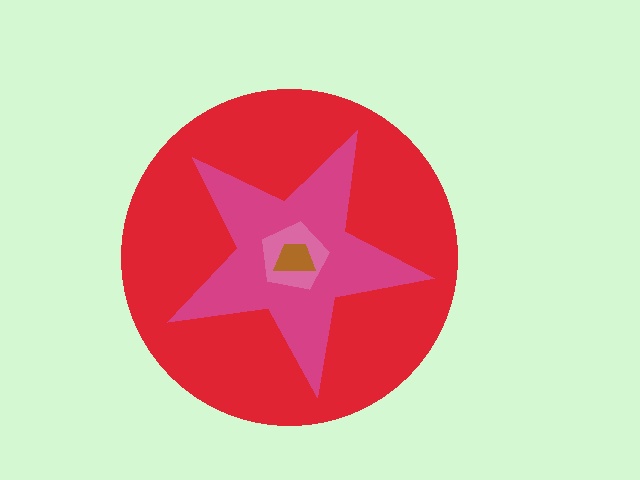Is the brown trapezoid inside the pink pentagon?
Yes.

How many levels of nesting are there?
4.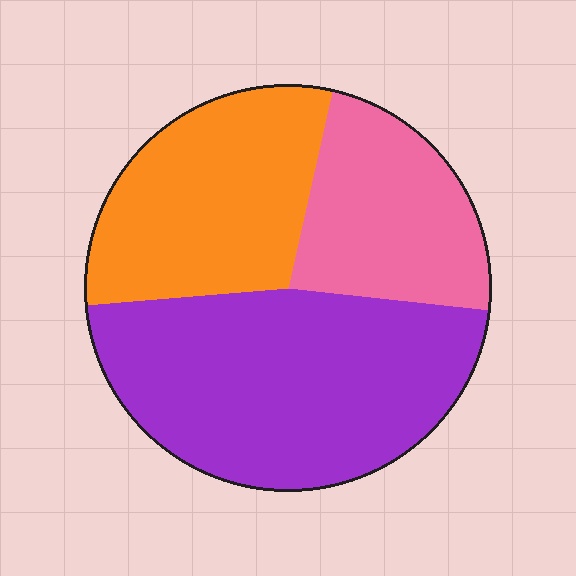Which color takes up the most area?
Purple, at roughly 45%.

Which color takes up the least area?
Pink, at roughly 25%.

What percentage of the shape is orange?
Orange takes up about one third (1/3) of the shape.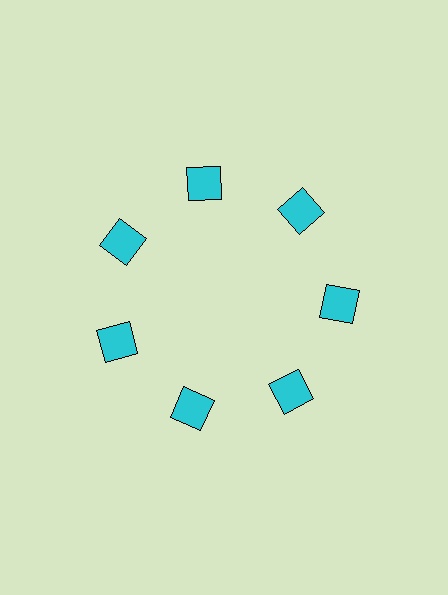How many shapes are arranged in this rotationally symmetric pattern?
There are 7 shapes, arranged in 7 groups of 1.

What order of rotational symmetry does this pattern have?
This pattern has 7-fold rotational symmetry.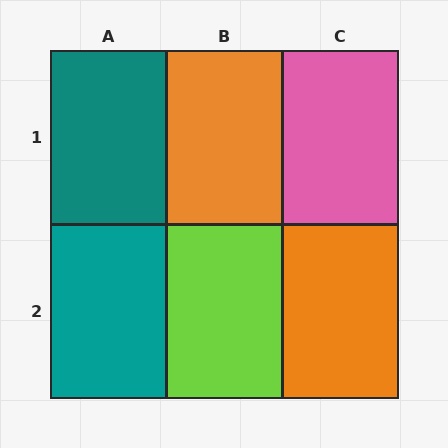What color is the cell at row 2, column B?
Lime.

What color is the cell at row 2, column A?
Teal.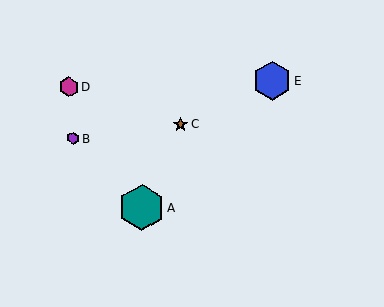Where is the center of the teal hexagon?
The center of the teal hexagon is at (142, 208).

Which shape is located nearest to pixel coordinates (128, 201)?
The teal hexagon (labeled A) at (142, 208) is nearest to that location.